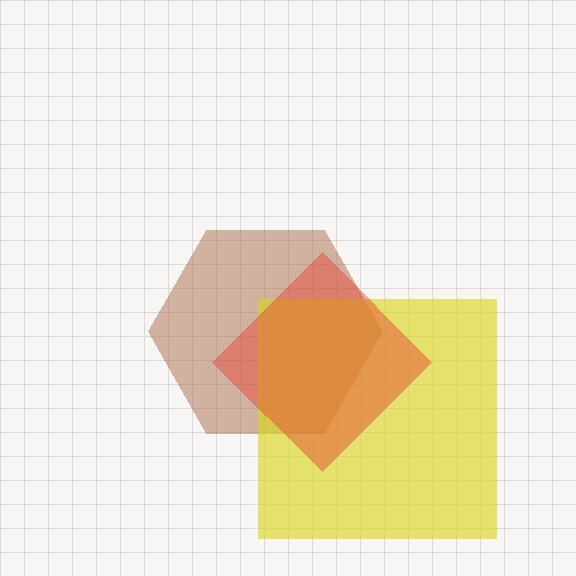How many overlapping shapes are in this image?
There are 3 overlapping shapes in the image.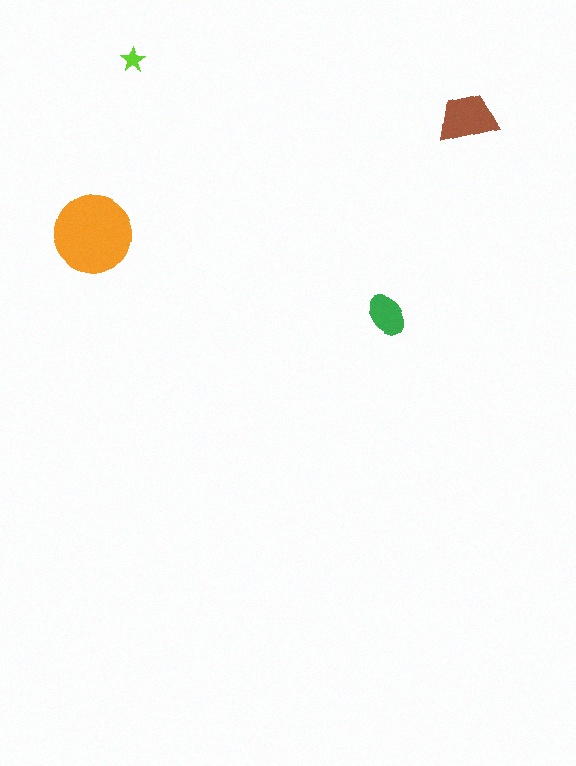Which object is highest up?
The lime star is topmost.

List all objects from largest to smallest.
The orange circle, the brown trapezoid, the green ellipse, the lime star.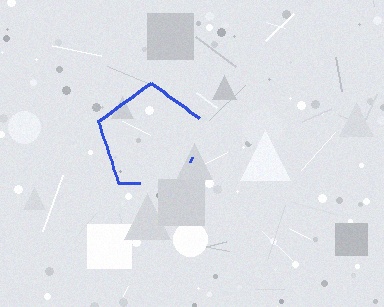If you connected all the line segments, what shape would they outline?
They would outline a pentagon.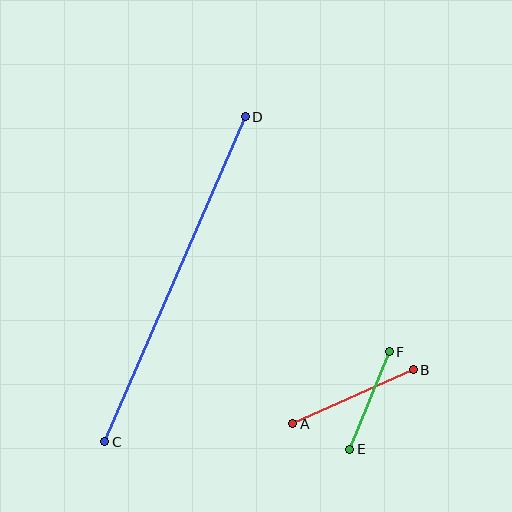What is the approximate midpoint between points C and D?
The midpoint is at approximately (175, 279) pixels.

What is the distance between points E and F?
The distance is approximately 106 pixels.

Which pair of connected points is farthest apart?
Points C and D are farthest apart.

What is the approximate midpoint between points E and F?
The midpoint is at approximately (370, 400) pixels.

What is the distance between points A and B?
The distance is approximately 133 pixels.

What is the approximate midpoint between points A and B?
The midpoint is at approximately (353, 397) pixels.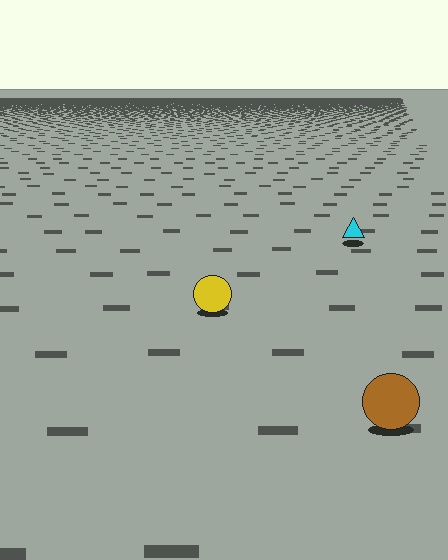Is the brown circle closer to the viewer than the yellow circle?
Yes. The brown circle is closer — you can tell from the texture gradient: the ground texture is coarser near it.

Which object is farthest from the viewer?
The cyan triangle is farthest from the viewer. It appears smaller and the ground texture around it is denser.